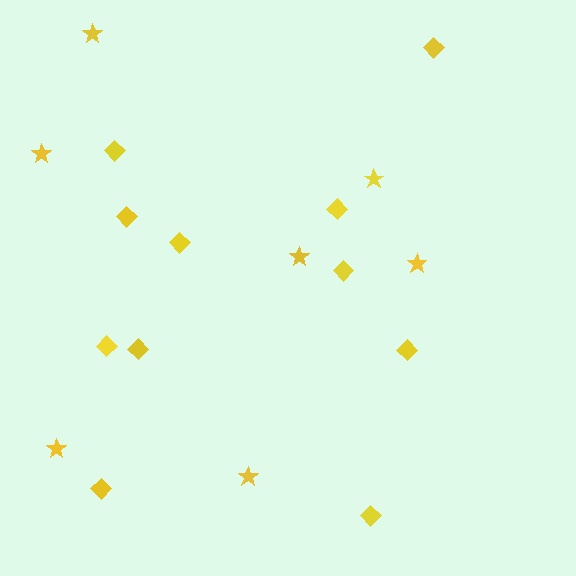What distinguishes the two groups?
There are 2 groups: one group of diamonds (11) and one group of stars (7).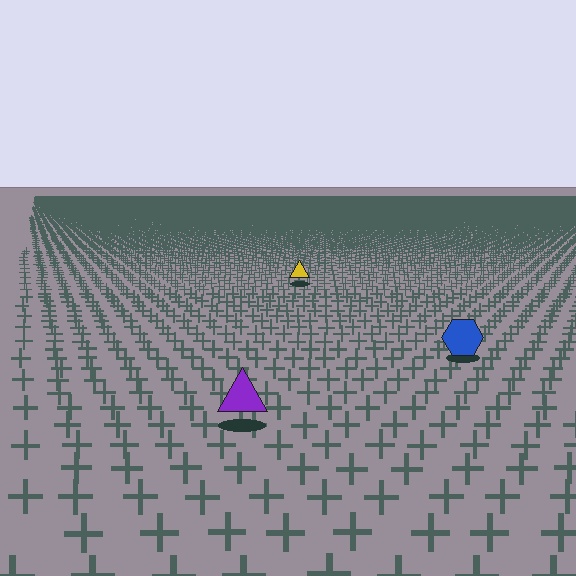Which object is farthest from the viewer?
The yellow triangle is farthest from the viewer. It appears smaller and the ground texture around it is denser.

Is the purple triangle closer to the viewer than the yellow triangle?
Yes. The purple triangle is closer — you can tell from the texture gradient: the ground texture is coarser near it.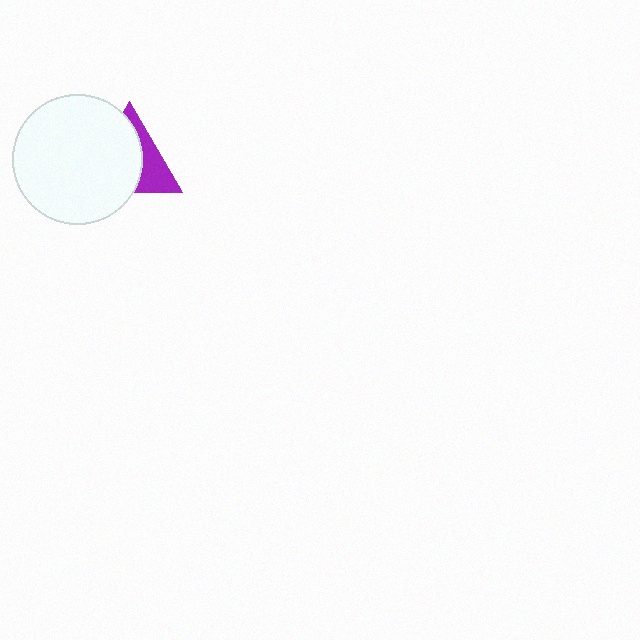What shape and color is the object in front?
The object in front is a white circle.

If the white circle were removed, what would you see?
You would see the complete purple triangle.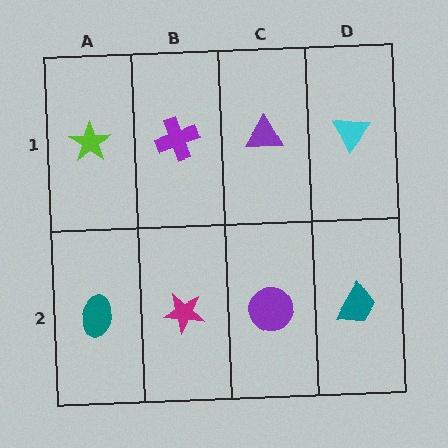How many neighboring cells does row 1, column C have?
3.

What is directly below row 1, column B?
A magenta star.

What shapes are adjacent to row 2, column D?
A cyan triangle (row 1, column D), a purple circle (row 2, column C).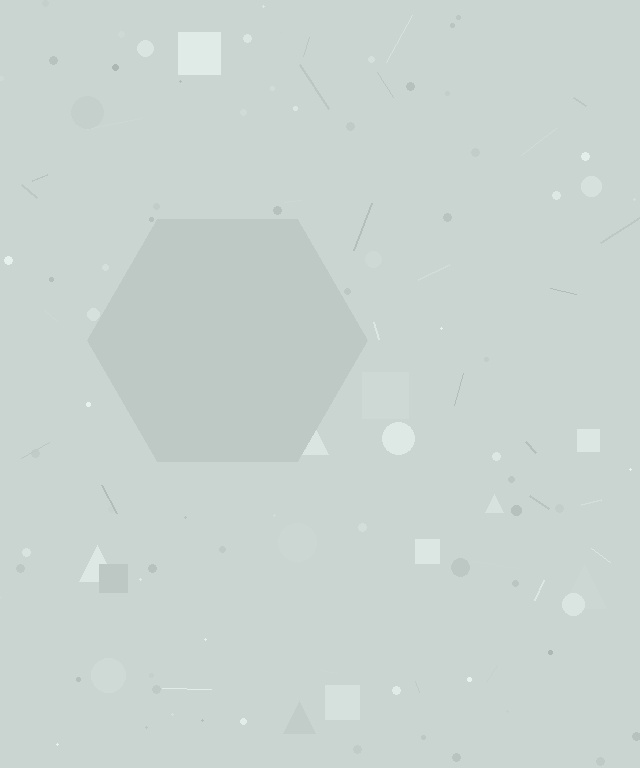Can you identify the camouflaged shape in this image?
The camouflaged shape is a hexagon.